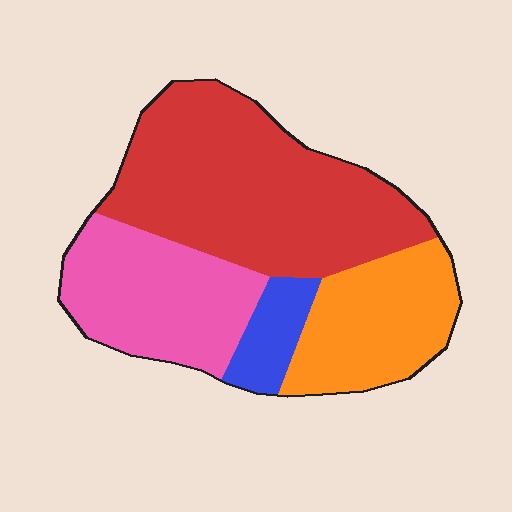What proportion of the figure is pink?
Pink covers around 25% of the figure.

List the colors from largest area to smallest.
From largest to smallest: red, pink, orange, blue.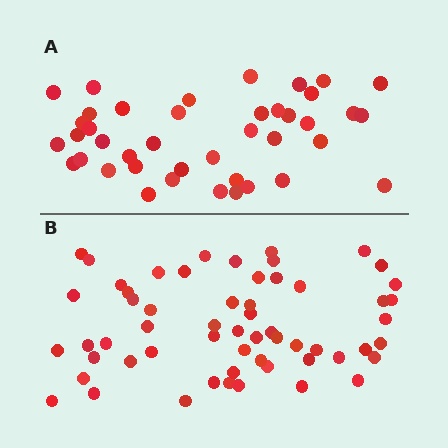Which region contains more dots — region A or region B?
Region B (the bottom region) has more dots.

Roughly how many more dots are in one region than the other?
Region B has approximately 15 more dots than region A.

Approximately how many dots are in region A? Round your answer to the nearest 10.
About 40 dots. (The exact count is 41, which rounds to 40.)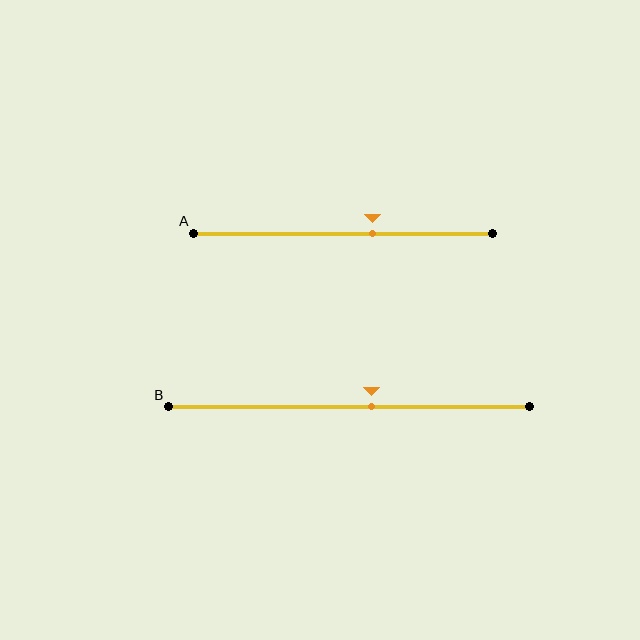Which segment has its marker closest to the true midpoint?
Segment B has its marker closest to the true midpoint.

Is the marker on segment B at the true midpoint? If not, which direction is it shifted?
No, the marker on segment B is shifted to the right by about 6% of the segment length.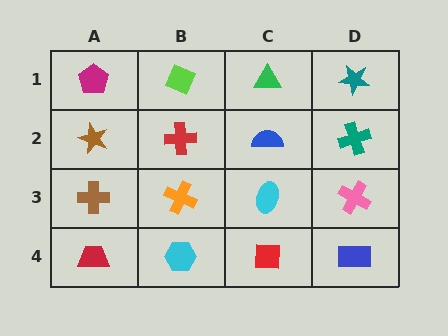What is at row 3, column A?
A brown cross.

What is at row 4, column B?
A cyan hexagon.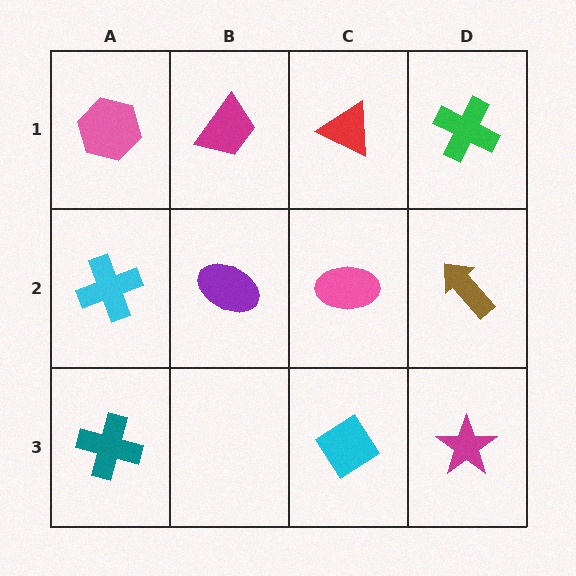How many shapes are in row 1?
4 shapes.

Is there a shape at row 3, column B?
No, that cell is empty.